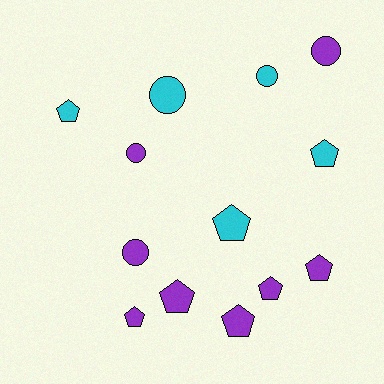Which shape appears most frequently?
Pentagon, with 8 objects.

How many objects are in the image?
There are 13 objects.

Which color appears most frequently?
Purple, with 8 objects.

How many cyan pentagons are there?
There are 3 cyan pentagons.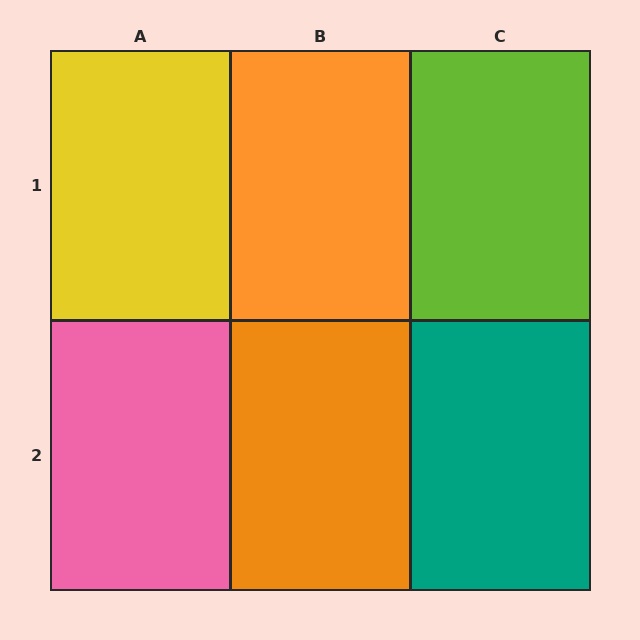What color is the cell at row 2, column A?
Pink.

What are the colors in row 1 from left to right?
Yellow, orange, lime.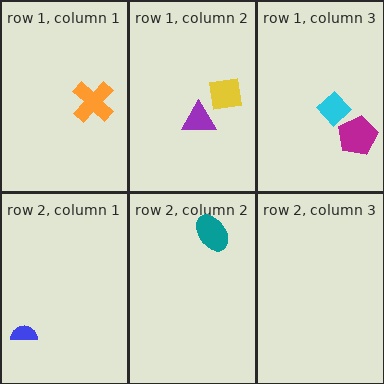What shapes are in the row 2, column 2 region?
The teal ellipse.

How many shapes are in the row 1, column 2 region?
2.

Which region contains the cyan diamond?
The row 1, column 3 region.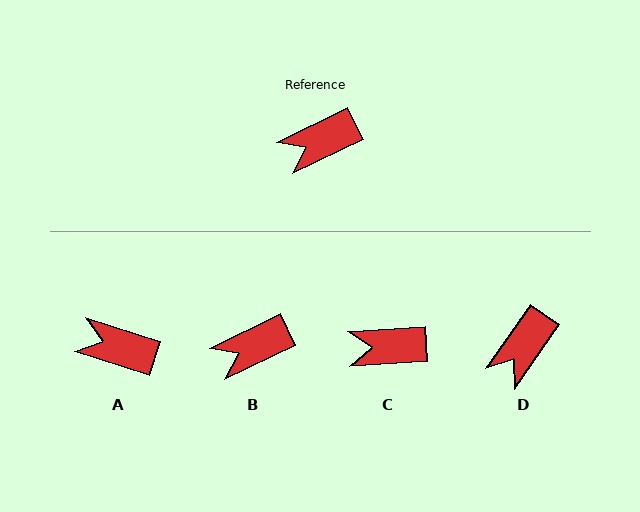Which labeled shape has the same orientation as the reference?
B.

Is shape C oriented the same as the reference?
No, it is off by about 22 degrees.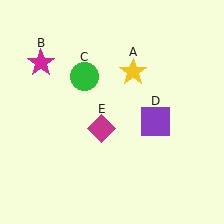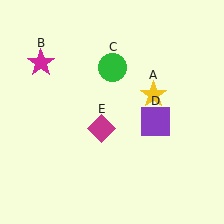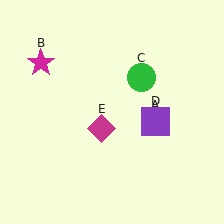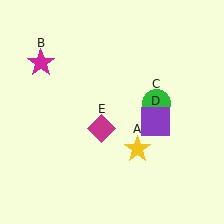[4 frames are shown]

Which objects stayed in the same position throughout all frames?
Magenta star (object B) and purple square (object D) and magenta diamond (object E) remained stationary.